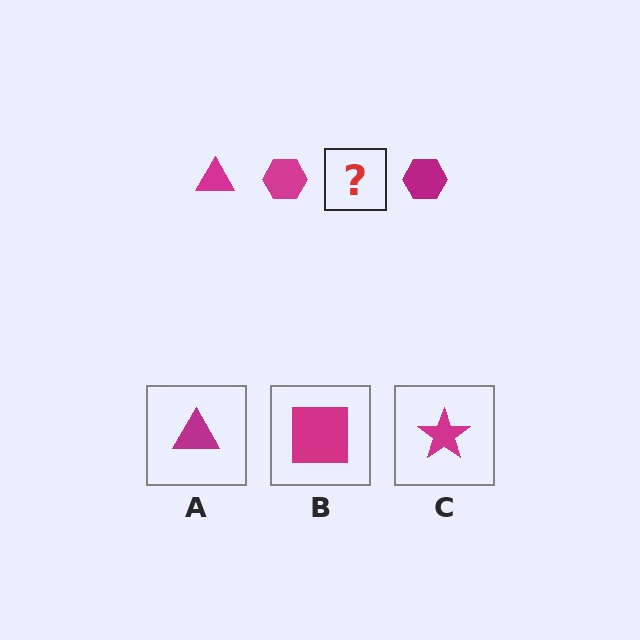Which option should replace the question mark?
Option A.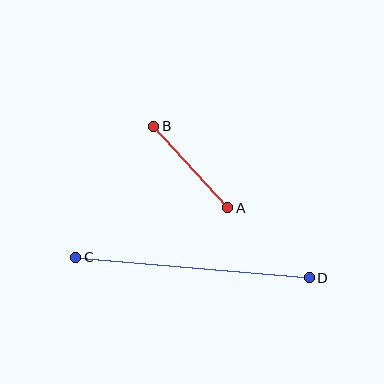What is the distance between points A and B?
The distance is approximately 110 pixels.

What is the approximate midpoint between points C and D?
The midpoint is at approximately (193, 268) pixels.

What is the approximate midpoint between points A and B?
The midpoint is at approximately (191, 167) pixels.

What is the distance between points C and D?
The distance is approximately 234 pixels.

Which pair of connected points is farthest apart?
Points C and D are farthest apart.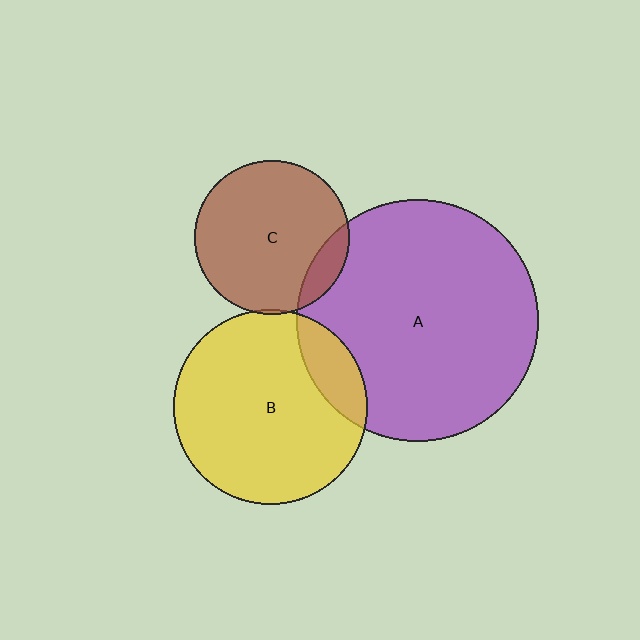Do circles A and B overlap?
Yes.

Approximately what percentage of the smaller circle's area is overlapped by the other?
Approximately 15%.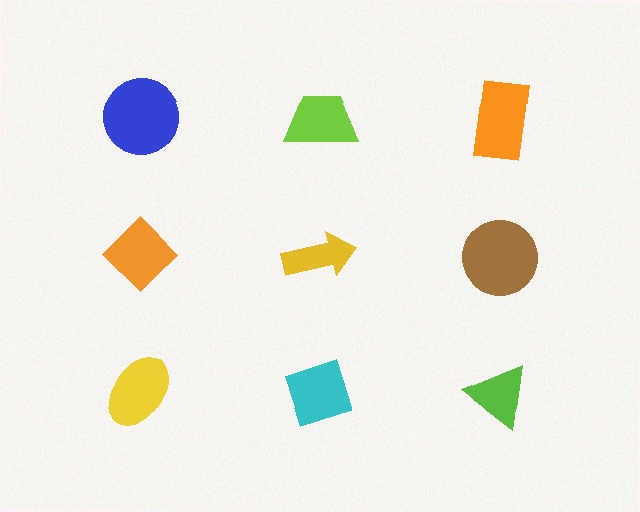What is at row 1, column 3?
An orange rectangle.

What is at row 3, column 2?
A cyan diamond.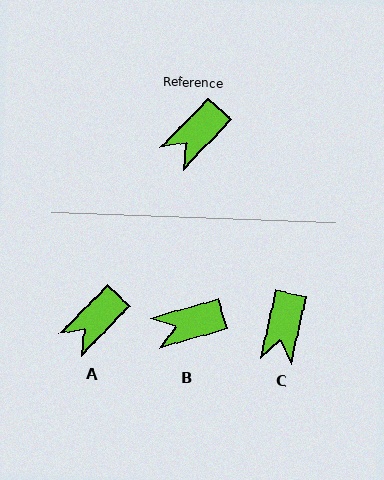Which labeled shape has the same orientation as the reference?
A.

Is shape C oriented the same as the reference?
No, it is off by about 32 degrees.